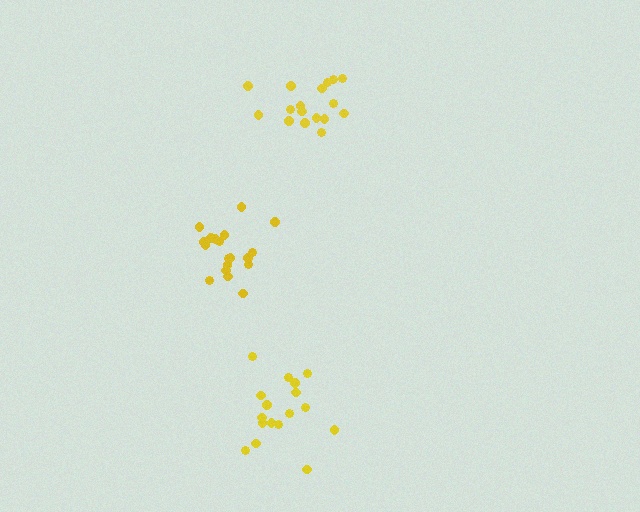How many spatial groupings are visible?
There are 3 spatial groupings.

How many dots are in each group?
Group 1: 17 dots, Group 2: 19 dots, Group 3: 17 dots (53 total).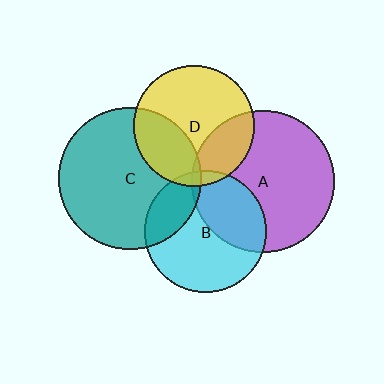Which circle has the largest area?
Circle A (purple).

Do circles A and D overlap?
Yes.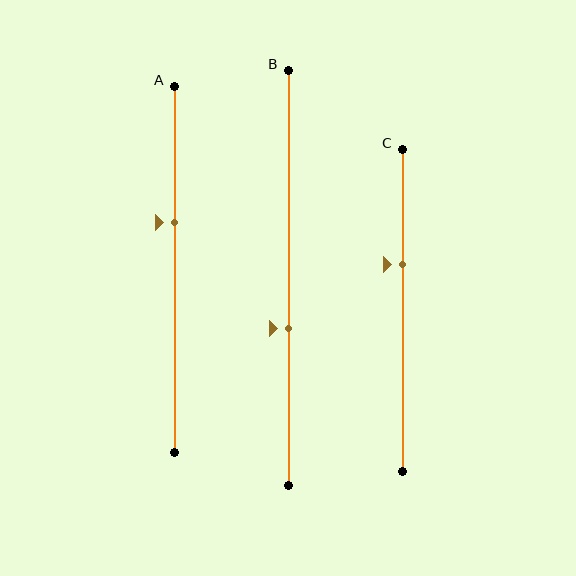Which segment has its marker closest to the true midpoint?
Segment B has its marker closest to the true midpoint.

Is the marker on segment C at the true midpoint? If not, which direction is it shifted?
No, the marker on segment C is shifted upward by about 14% of the segment length.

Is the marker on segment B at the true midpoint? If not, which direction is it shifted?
No, the marker on segment B is shifted downward by about 12% of the segment length.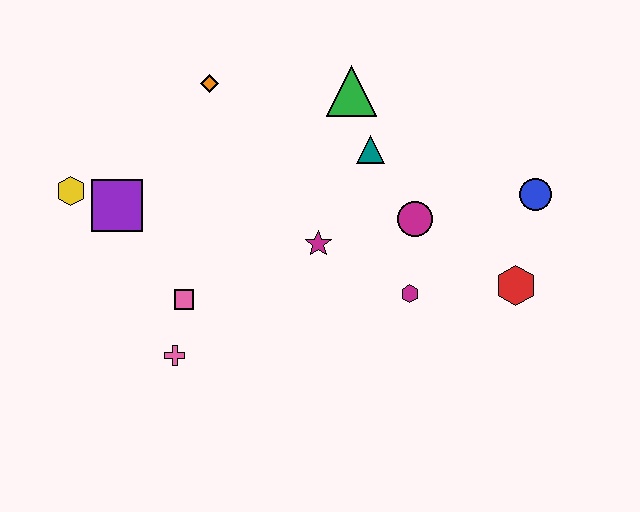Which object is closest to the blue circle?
The red hexagon is closest to the blue circle.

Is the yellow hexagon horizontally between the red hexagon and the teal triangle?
No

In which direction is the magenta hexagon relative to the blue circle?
The magenta hexagon is to the left of the blue circle.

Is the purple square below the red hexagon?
No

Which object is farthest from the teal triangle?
The yellow hexagon is farthest from the teal triangle.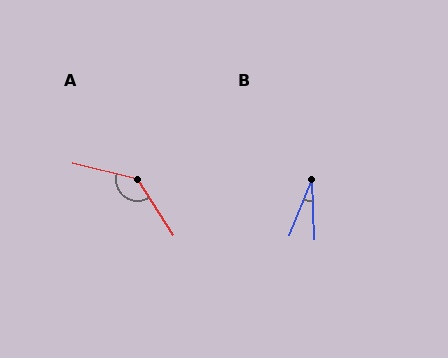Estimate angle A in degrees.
Approximately 136 degrees.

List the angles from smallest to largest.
B (25°), A (136°).